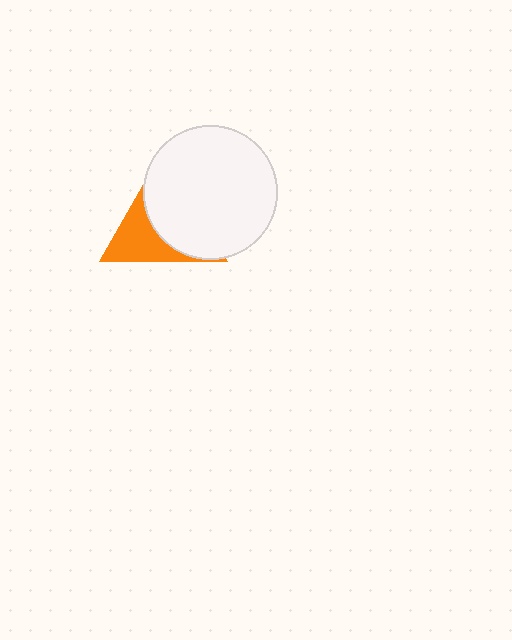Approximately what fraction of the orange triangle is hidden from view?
Roughly 61% of the orange triangle is hidden behind the white circle.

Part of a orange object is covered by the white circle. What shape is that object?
It is a triangle.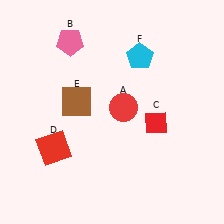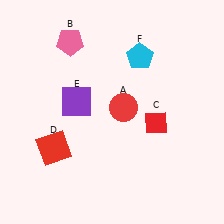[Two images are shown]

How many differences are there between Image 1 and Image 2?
There is 1 difference between the two images.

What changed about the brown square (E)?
In Image 1, E is brown. In Image 2, it changed to purple.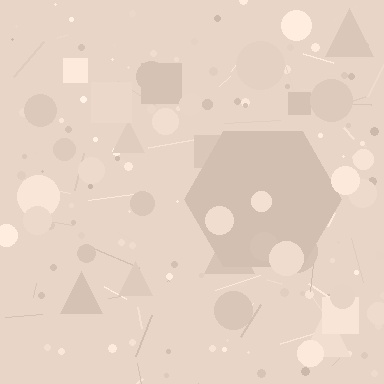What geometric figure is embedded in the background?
A hexagon is embedded in the background.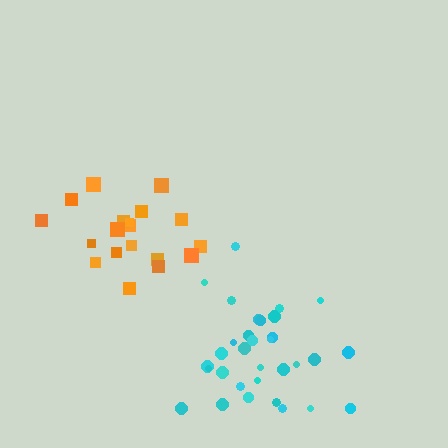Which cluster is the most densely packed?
Orange.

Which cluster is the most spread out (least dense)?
Cyan.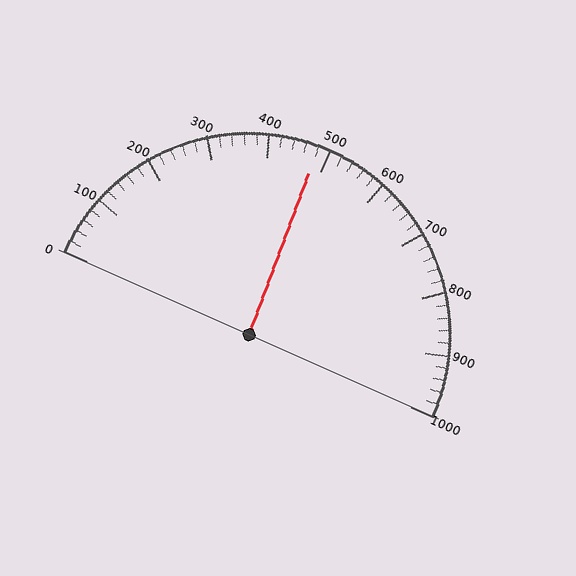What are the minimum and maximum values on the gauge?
The gauge ranges from 0 to 1000.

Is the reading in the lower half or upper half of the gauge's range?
The reading is in the lower half of the range (0 to 1000).